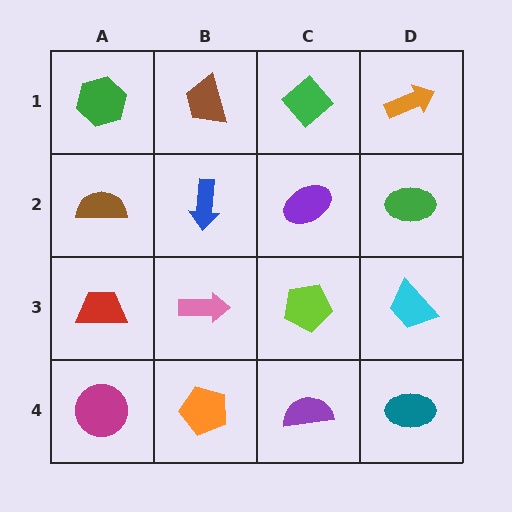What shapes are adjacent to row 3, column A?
A brown semicircle (row 2, column A), a magenta circle (row 4, column A), a pink arrow (row 3, column B).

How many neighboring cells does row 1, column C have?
3.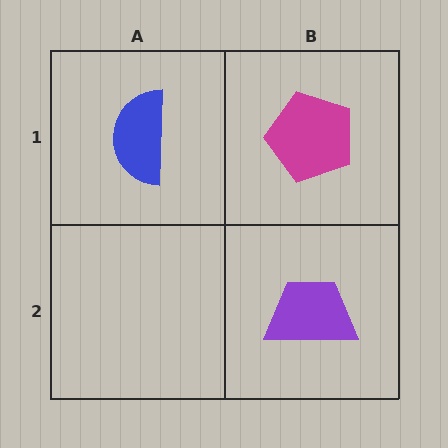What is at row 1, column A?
A blue semicircle.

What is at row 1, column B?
A magenta pentagon.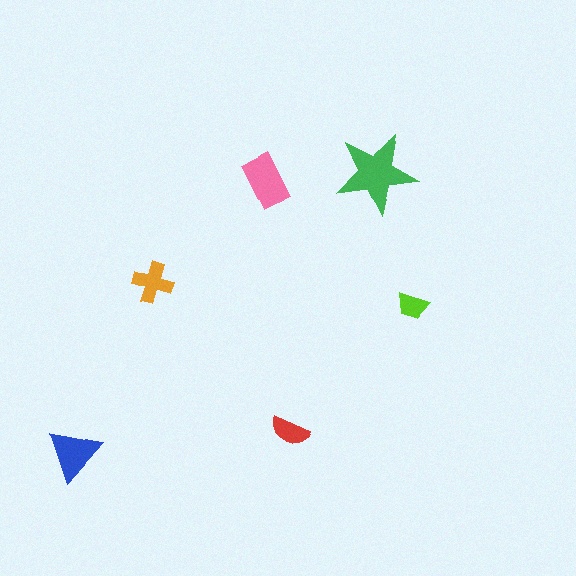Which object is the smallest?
The lime trapezoid.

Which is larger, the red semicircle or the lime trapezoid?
The red semicircle.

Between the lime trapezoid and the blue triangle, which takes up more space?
The blue triangle.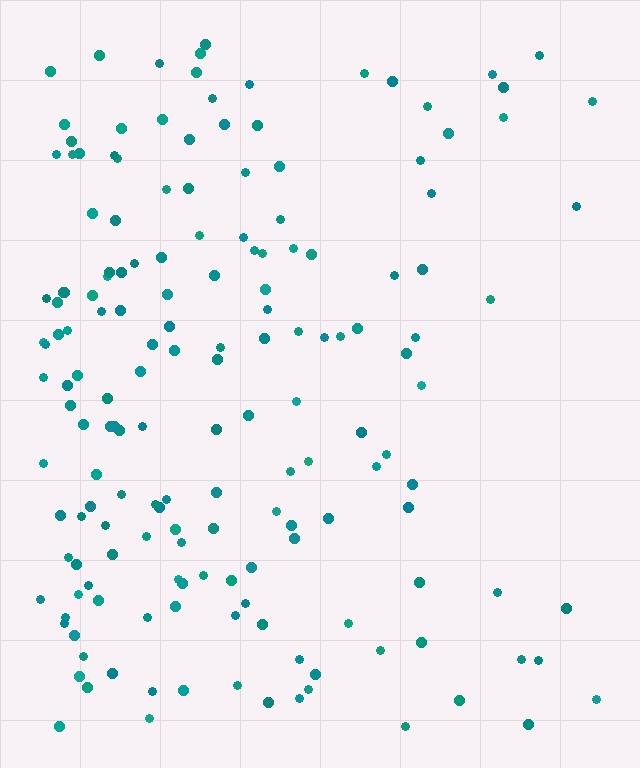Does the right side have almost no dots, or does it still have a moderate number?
Still a moderate number, just noticeably fewer than the left.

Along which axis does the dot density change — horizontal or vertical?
Horizontal.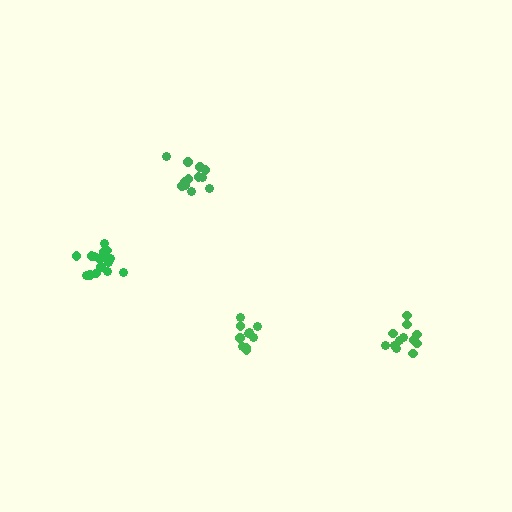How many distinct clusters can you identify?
There are 4 distinct clusters.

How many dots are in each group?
Group 1: 13 dots, Group 2: 11 dots, Group 3: 12 dots, Group 4: 16 dots (52 total).